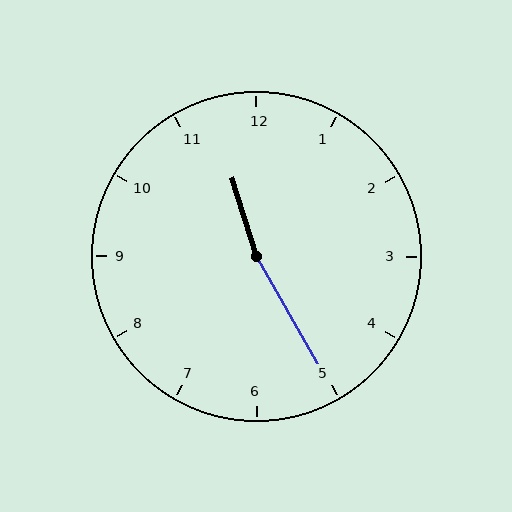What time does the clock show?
11:25.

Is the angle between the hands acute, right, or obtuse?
It is obtuse.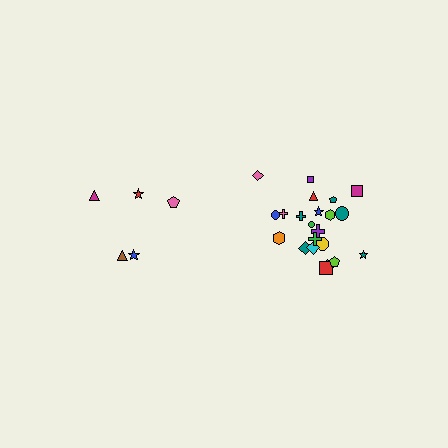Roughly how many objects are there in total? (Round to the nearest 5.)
Roughly 25 objects in total.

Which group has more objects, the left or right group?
The right group.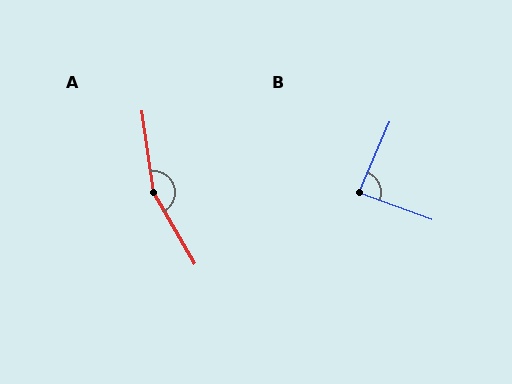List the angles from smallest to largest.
B (87°), A (158°).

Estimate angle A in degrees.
Approximately 158 degrees.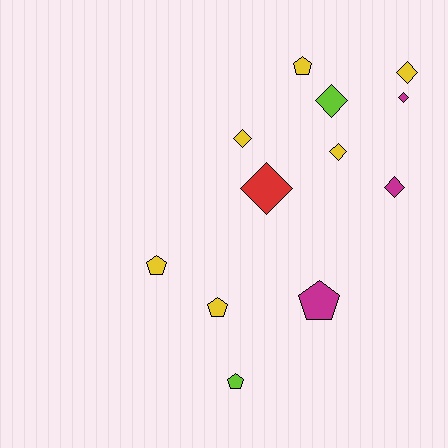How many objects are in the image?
There are 12 objects.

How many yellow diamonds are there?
There are 3 yellow diamonds.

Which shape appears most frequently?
Diamond, with 7 objects.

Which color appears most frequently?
Yellow, with 6 objects.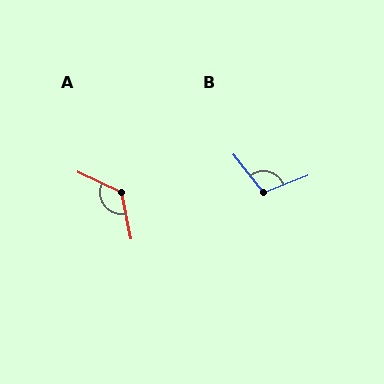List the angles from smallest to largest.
B (106°), A (126°).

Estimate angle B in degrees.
Approximately 106 degrees.